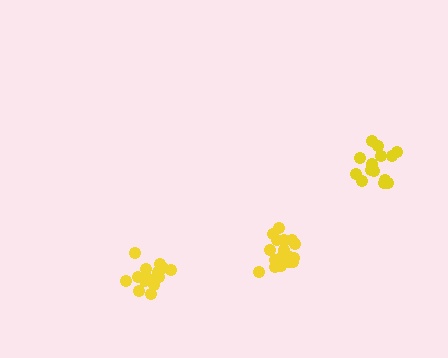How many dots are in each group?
Group 1: 18 dots, Group 2: 14 dots, Group 3: 15 dots (47 total).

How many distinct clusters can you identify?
There are 3 distinct clusters.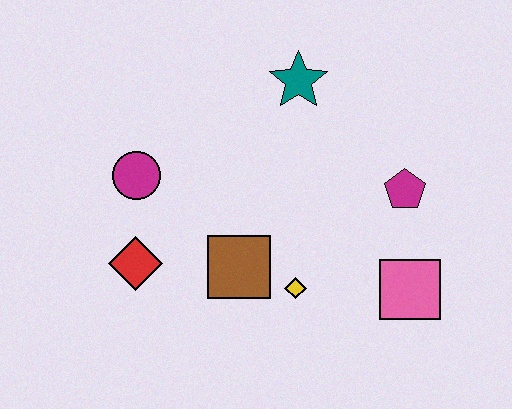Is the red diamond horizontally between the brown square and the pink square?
No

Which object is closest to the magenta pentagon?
The pink square is closest to the magenta pentagon.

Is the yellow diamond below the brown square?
Yes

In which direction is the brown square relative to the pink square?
The brown square is to the left of the pink square.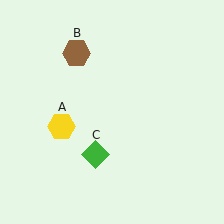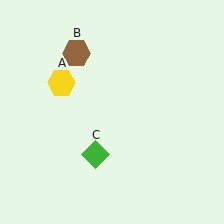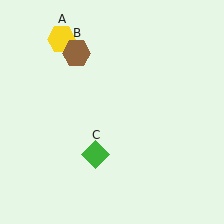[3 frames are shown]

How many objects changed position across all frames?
1 object changed position: yellow hexagon (object A).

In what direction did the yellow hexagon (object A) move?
The yellow hexagon (object A) moved up.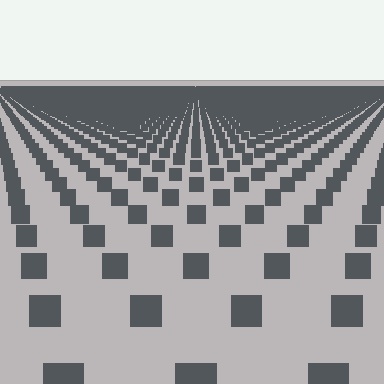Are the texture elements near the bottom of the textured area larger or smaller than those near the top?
Larger. Near the bottom, elements are closer to the viewer and appear at a bigger on-screen size.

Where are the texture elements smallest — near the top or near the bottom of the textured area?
Near the top.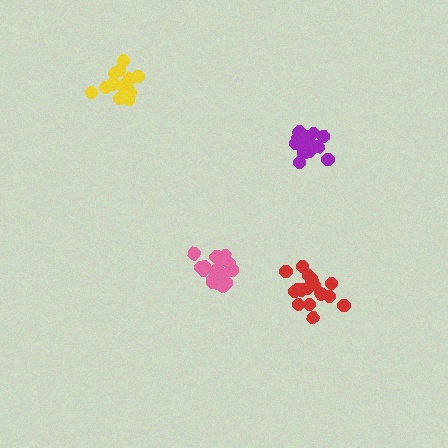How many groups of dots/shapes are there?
There are 4 groups.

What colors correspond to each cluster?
The clusters are colored: purple, red, yellow, pink.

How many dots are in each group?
Group 1: 16 dots, Group 2: 16 dots, Group 3: 16 dots, Group 4: 18 dots (66 total).